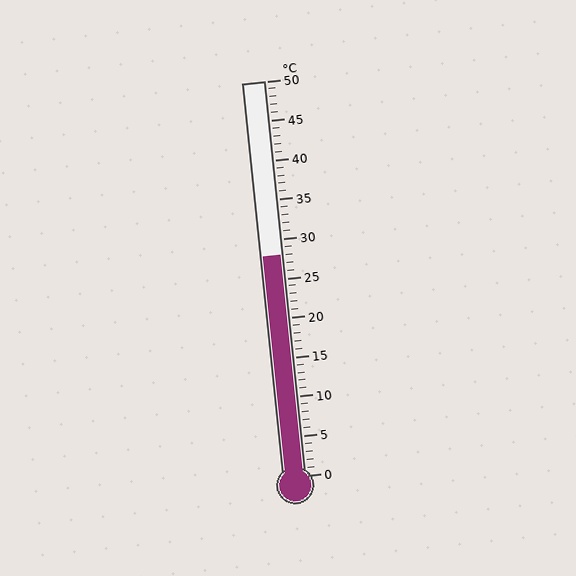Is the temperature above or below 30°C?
The temperature is below 30°C.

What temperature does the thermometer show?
The thermometer shows approximately 28°C.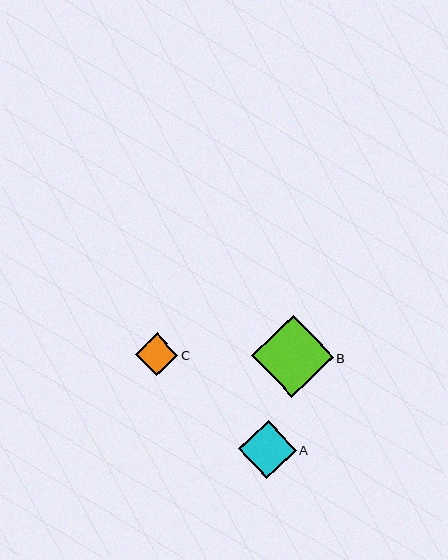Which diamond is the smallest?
Diamond C is the smallest with a size of approximately 43 pixels.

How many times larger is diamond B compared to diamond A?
Diamond B is approximately 1.4 times the size of diamond A.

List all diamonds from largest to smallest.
From largest to smallest: B, A, C.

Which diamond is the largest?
Diamond B is the largest with a size of approximately 82 pixels.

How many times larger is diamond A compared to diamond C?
Diamond A is approximately 1.3 times the size of diamond C.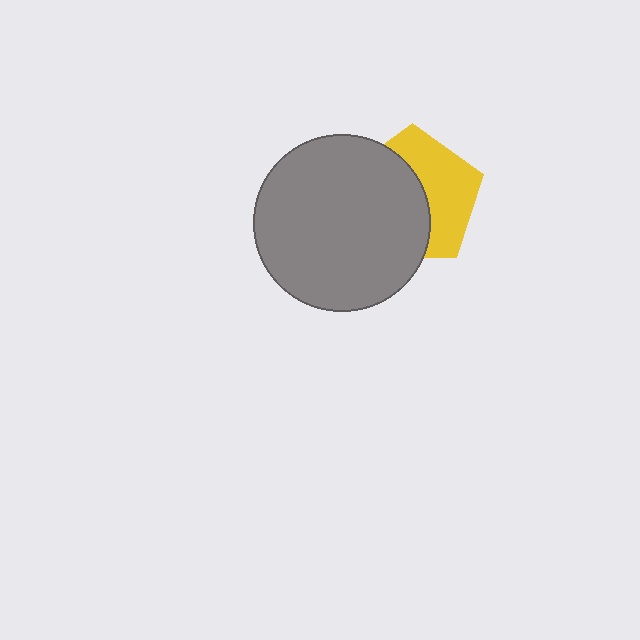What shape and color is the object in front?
The object in front is a gray circle.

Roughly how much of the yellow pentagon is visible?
About half of it is visible (roughly 46%).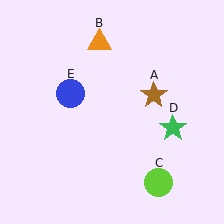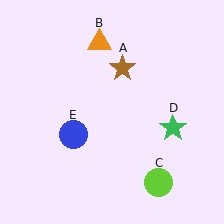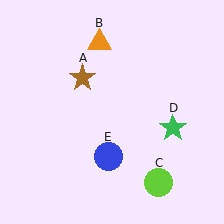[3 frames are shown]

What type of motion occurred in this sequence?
The brown star (object A), blue circle (object E) rotated counterclockwise around the center of the scene.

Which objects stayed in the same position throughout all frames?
Orange triangle (object B) and lime circle (object C) and green star (object D) remained stationary.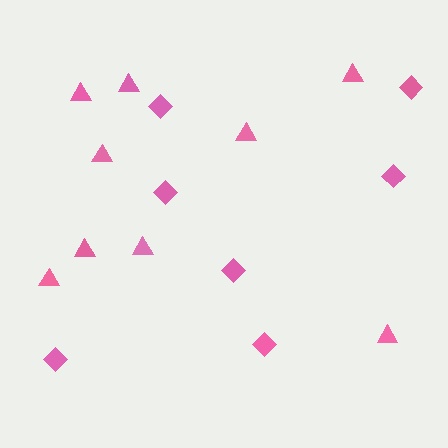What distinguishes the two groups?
There are 2 groups: one group of diamonds (7) and one group of triangles (9).